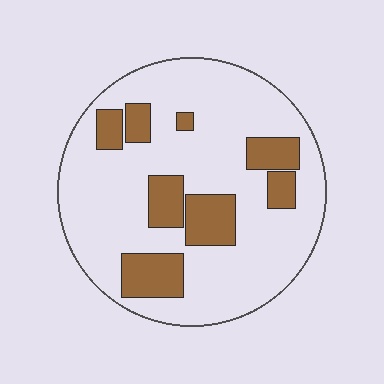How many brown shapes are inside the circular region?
8.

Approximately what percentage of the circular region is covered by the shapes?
Approximately 20%.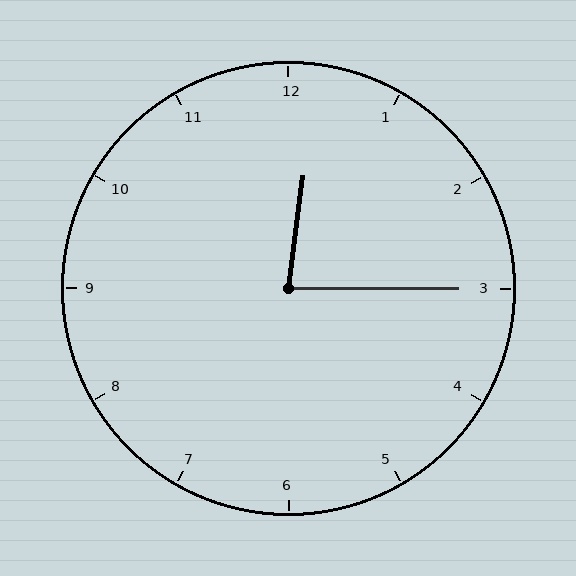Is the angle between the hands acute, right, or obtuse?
It is acute.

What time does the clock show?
12:15.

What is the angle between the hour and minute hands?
Approximately 82 degrees.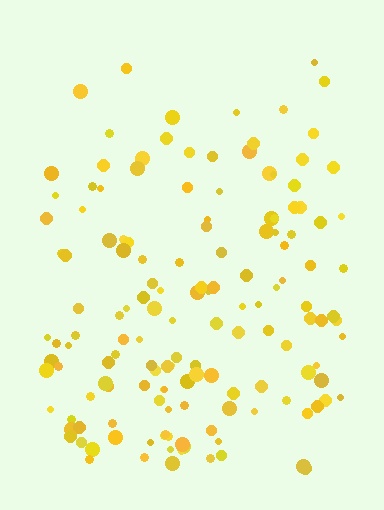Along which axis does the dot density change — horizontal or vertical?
Vertical.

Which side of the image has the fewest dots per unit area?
The top.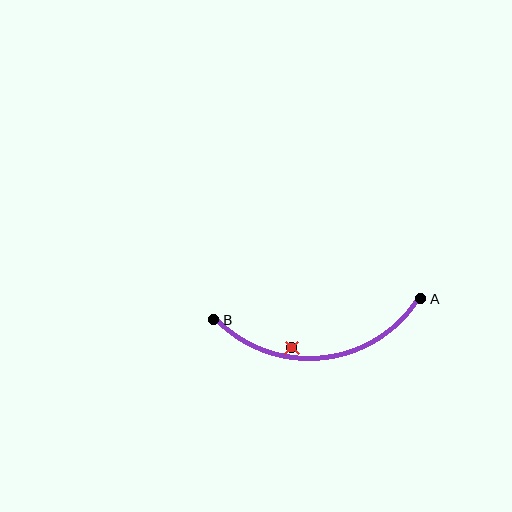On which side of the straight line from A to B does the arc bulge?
The arc bulges below the straight line connecting A and B.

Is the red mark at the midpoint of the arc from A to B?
No — the red mark does not lie on the arc at all. It sits slightly inside the curve.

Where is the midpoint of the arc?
The arc midpoint is the point on the curve farthest from the straight line joining A and B. It sits below that line.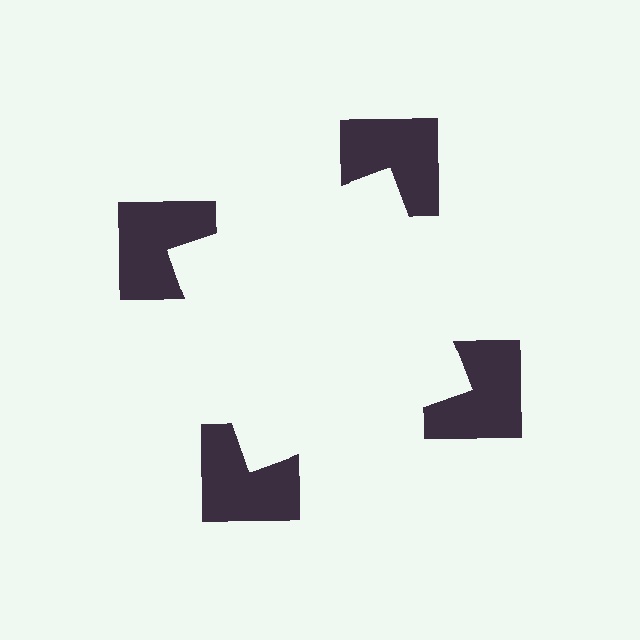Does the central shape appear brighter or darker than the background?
It typically appears slightly brighter than the background, even though no actual brightness change is drawn.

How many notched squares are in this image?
There are 4 — one at each vertex of the illusory square.